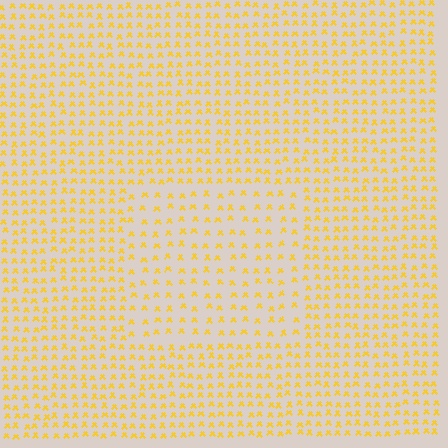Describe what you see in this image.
The image contains small yellow elements arranged at two different densities. A rectangle-shaped region is visible where the elements are less densely packed than the surrounding area.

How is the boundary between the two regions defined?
The boundary is defined by a change in element density (approximately 1.7x ratio). All elements are the same color, size, and shape.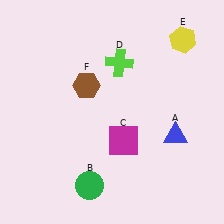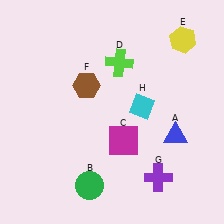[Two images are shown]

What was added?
A purple cross (G), a cyan diamond (H) were added in Image 2.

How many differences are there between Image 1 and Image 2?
There are 2 differences between the two images.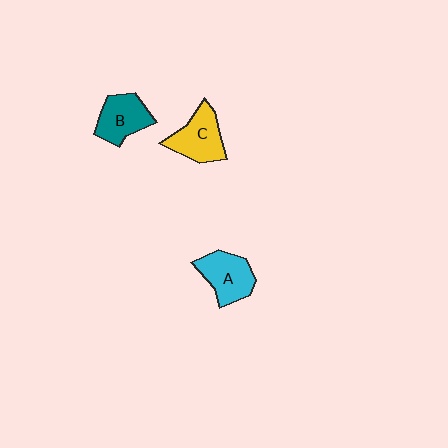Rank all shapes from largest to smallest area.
From largest to smallest: C (yellow), A (cyan), B (teal).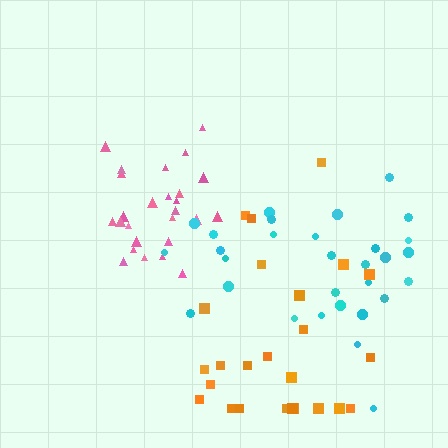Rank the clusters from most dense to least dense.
pink, cyan, orange.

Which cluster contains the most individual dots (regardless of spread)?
Cyan (31).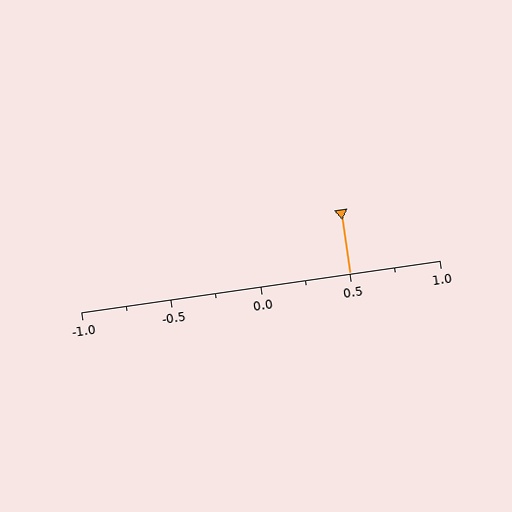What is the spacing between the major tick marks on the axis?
The major ticks are spaced 0.5 apart.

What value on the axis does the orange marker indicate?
The marker indicates approximately 0.5.